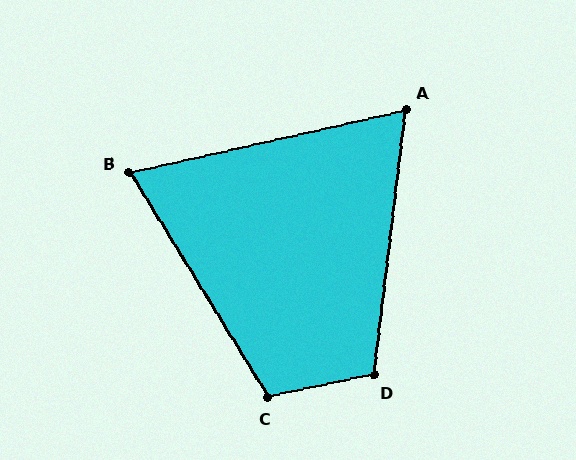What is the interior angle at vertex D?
Approximately 109 degrees (obtuse).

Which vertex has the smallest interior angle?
A, at approximately 70 degrees.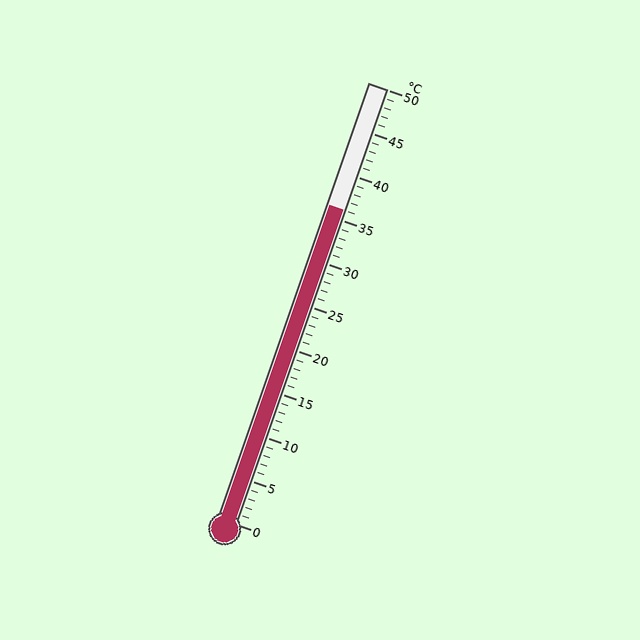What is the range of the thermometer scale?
The thermometer scale ranges from 0°C to 50°C.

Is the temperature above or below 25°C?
The temperature is above 25°C.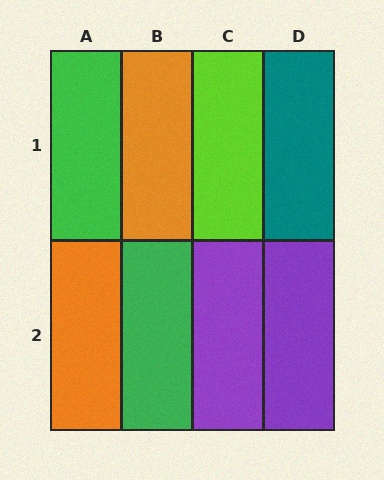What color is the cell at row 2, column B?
Green.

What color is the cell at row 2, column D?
Purple.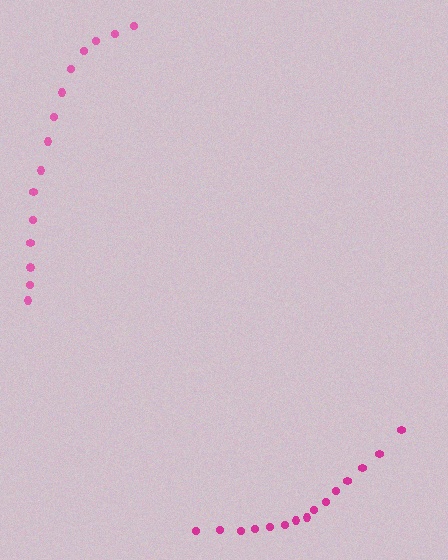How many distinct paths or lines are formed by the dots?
There are 2 distinct paths.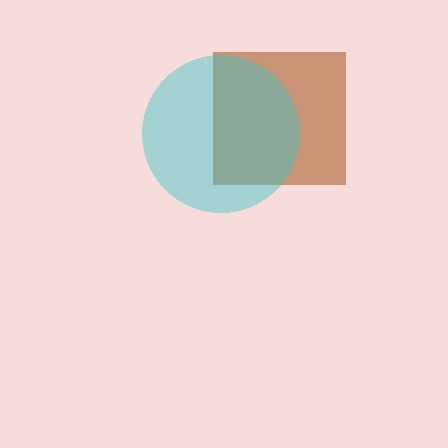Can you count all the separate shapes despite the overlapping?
Yes, there are 2 separate shapes.